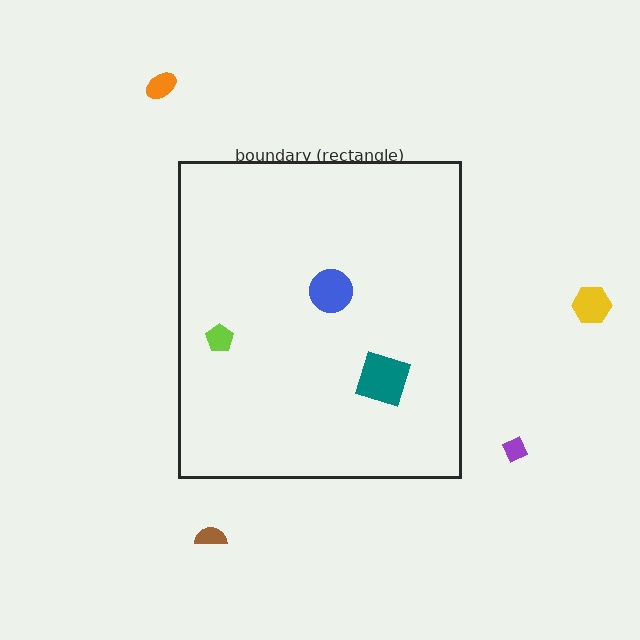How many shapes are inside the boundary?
3 inside, 4 outside.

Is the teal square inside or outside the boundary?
Inside.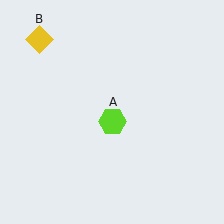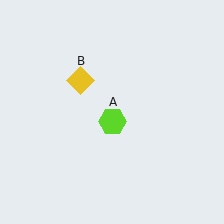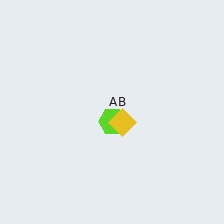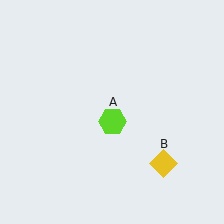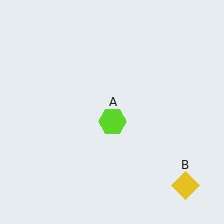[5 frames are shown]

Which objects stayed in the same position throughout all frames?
Lime hexagon (object A) remained stationary.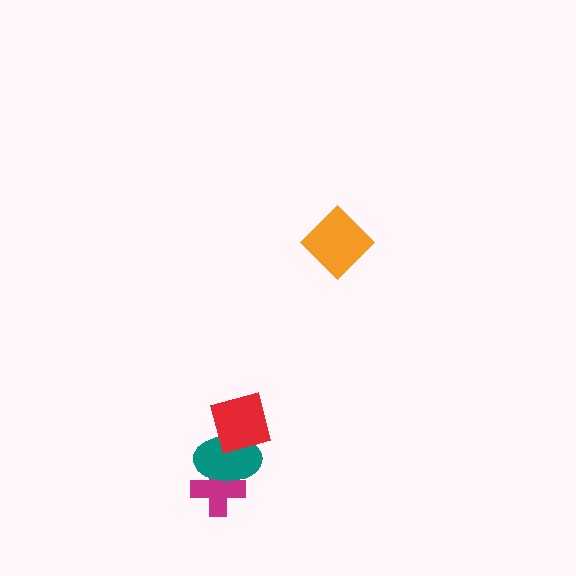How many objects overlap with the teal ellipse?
2 objects overlap with the teal ellipse.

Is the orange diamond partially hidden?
No, no other shape covers it.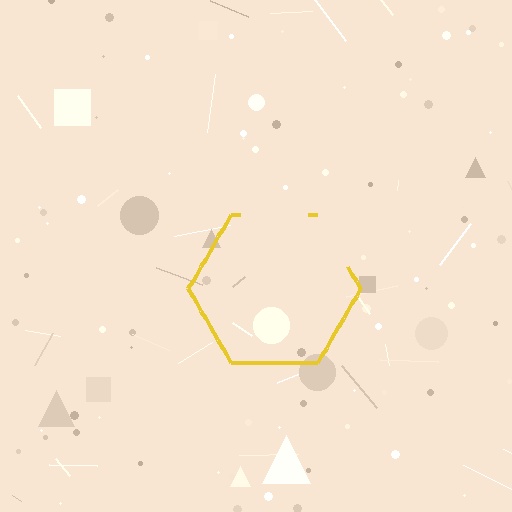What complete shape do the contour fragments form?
The contour fragments form a hexagon.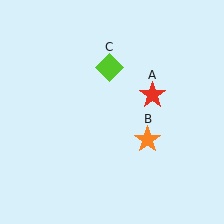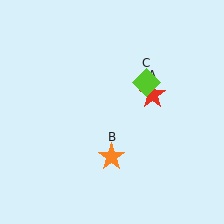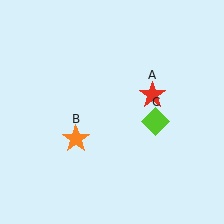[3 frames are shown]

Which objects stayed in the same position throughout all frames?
Red star (object A) remained stationary.